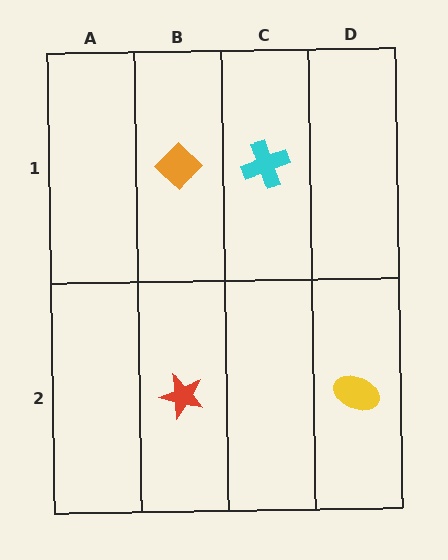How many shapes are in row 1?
2 shapes.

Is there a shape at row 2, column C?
No, that cell is empty.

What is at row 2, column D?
A yellow ellipse.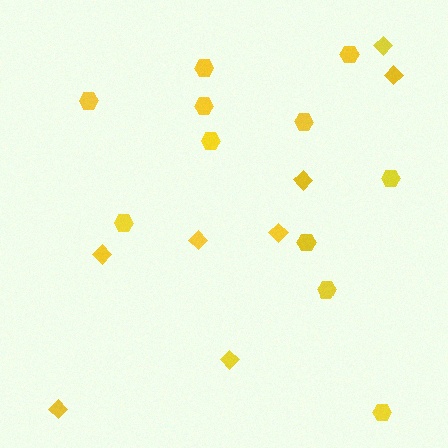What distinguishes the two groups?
There are 2 groups: one group of diamonds (8) and one group of hexagons (11).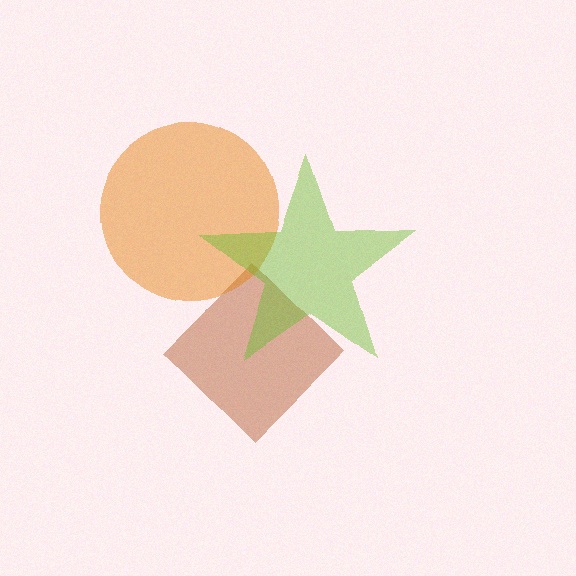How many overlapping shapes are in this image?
There are 3 overlapping shapes in the image.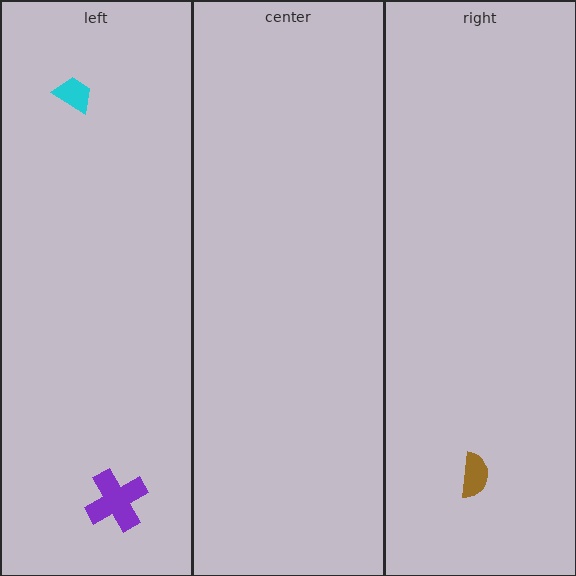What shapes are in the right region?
The brown semicircle.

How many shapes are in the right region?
1.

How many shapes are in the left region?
2.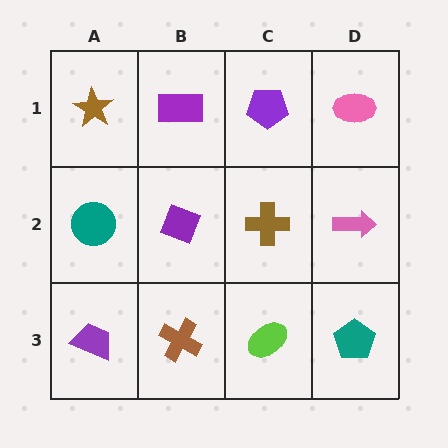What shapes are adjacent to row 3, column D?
A pink arrow (row 2, column D), a lime ellipse (row 3, column C).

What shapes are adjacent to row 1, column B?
A purple diamond (row 2, column B), a brown star (row 1, column A), a purple pentagon (row 1, column C).